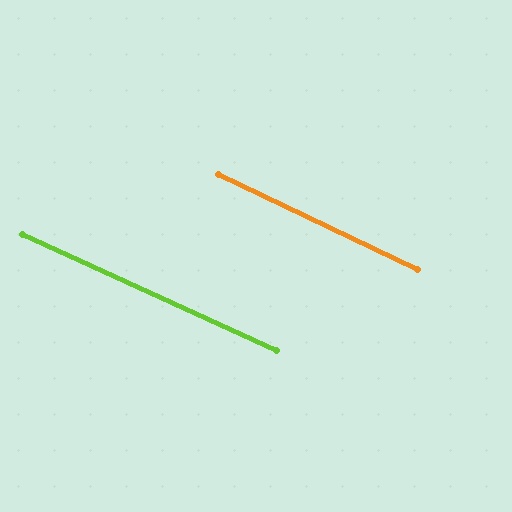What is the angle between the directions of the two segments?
Approximately 1 degree.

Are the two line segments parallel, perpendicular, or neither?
Parallel — their directions differ by only 1.1°.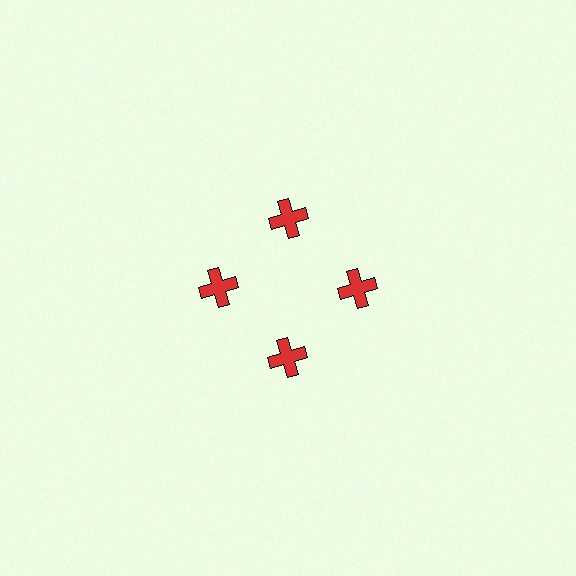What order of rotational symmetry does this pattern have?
This pattern has 4-fold rotational symmetry.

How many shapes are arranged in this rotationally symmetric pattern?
There are 4 shapes, arranged in 4 groups of 1.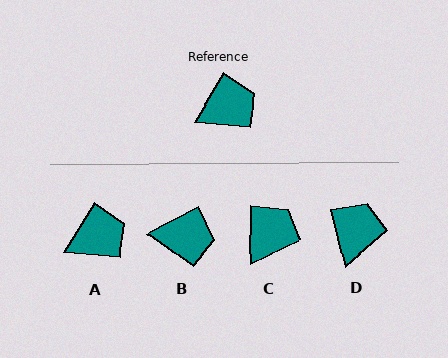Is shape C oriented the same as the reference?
No, it is off by about 29 degrees.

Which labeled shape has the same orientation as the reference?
A.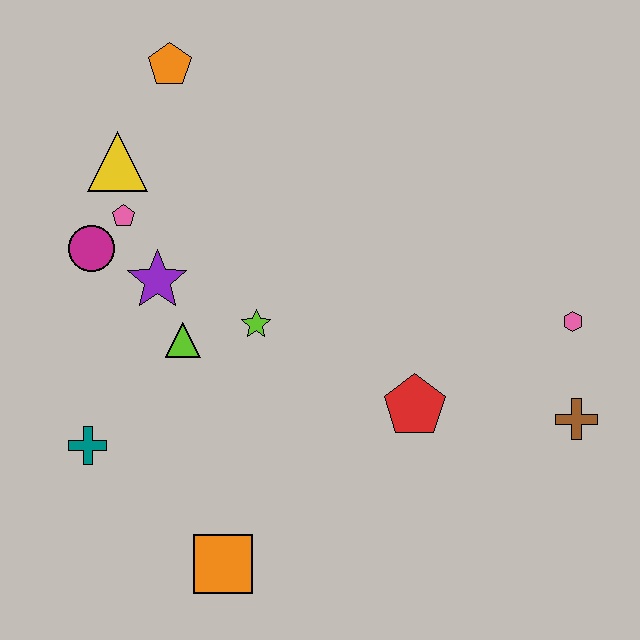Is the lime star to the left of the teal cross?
No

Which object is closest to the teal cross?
The lime triangle is closest to the teal cross.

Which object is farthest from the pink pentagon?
The brown cross is farthest from the pink pentagon.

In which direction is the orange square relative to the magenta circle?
The orange square is below the magenta circle.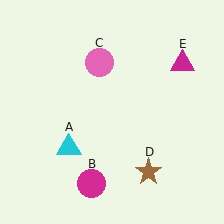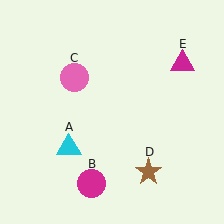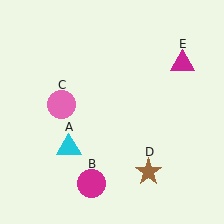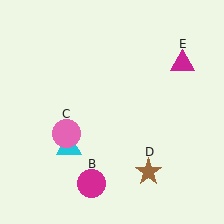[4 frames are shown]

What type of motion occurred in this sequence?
The pink circle (object C) rotated counterclockwise around the center of the scene.